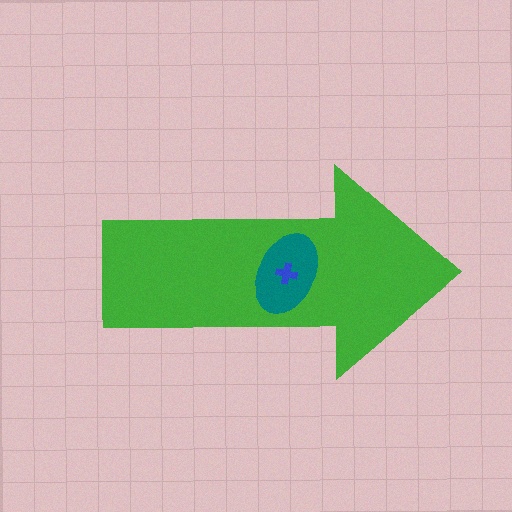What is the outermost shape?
The green arrow.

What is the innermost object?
The blue cross.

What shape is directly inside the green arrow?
The teal ellipse.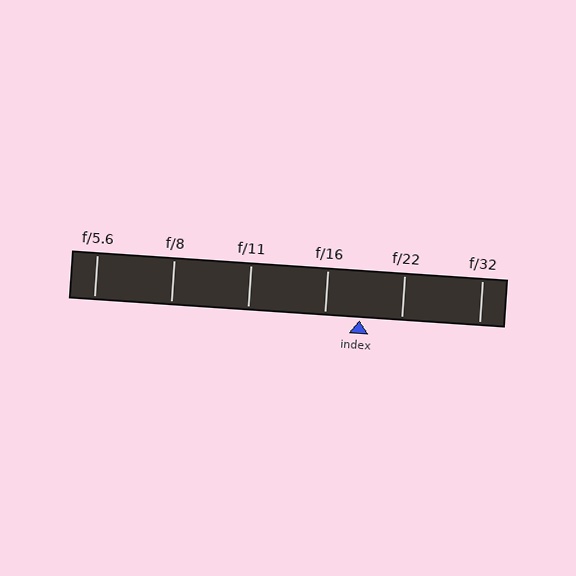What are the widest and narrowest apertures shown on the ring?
The widest aperture shown is f/5.6 and the narrowest is f/32.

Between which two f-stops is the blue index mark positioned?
The index mark is between f/16 and f/22.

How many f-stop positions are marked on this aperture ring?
There are 6 f-stop positions marked.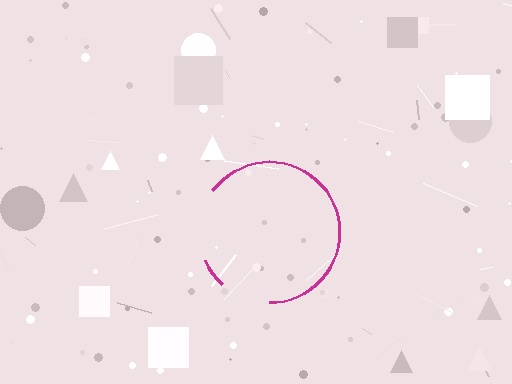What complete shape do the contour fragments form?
The contour fragments form a circle.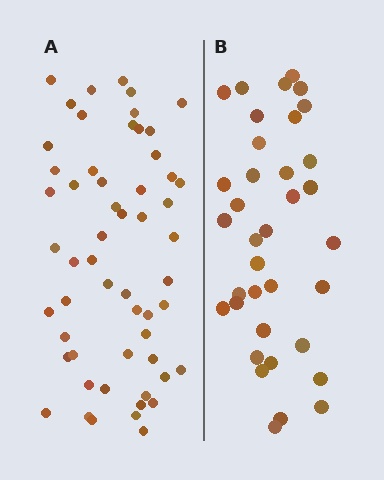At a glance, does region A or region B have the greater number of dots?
Region A (the left region) has more dots.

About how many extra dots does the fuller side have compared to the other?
Region A has approximately 20 more dots than region B.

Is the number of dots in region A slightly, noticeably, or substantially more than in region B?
Region A has substantially more. The ratio is roughly 1.6 to 1.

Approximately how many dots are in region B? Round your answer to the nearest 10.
About 40 dots. (The exact count is 36, which rounds to 40.)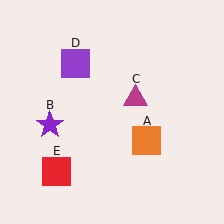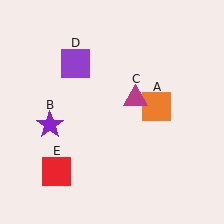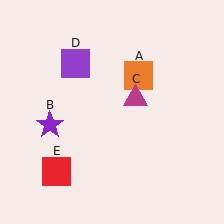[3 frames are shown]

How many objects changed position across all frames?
1 object changed position: orange square (object A).